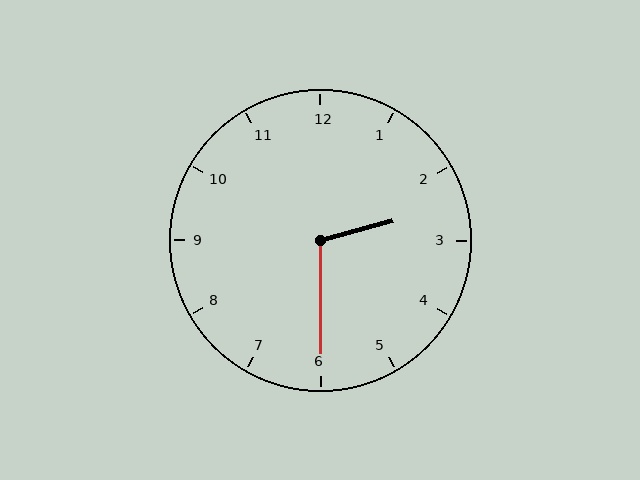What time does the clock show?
2:30.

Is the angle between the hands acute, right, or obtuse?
It is obtuse.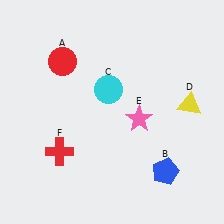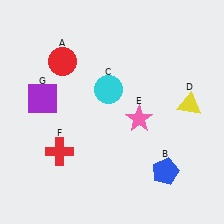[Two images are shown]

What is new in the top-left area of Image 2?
A purple square (G) was added in the top-left area of Image 2.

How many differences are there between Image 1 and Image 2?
There is 1 difference between the two images.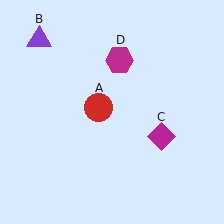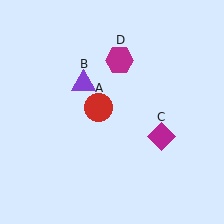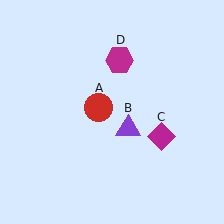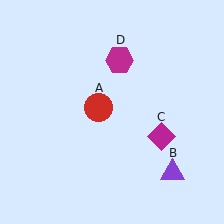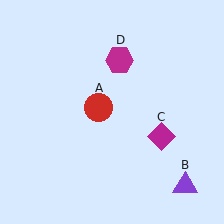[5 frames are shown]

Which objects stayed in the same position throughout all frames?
Red circle (object A) and magenta diamond (object C) and magenta hexagon (object D) remained stationary.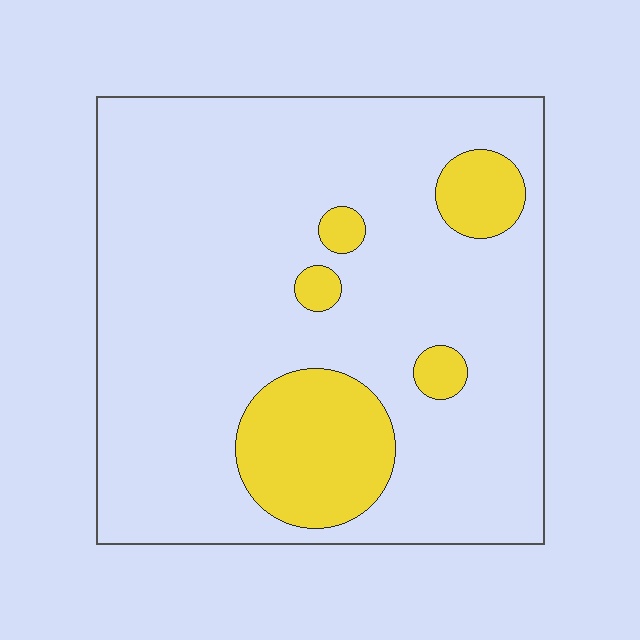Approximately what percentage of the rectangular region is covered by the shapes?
Approximately 15%.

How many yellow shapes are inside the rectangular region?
5.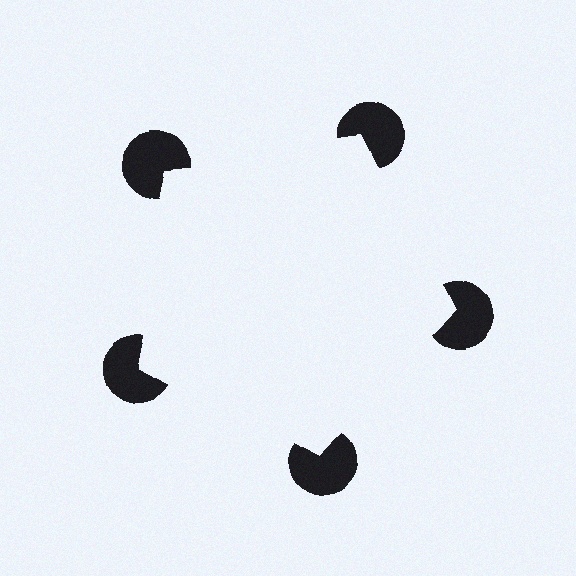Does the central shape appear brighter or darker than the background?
It typically appears slightly brighter than the background, even though no actual brightness change is drawn.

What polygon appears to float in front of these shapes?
An illusory pentagon — its edges are inferred from the aligned wedge cuts in the pac-man discs, not physically drawn.